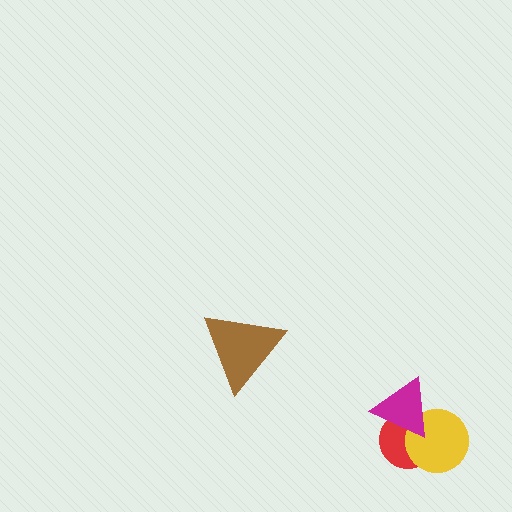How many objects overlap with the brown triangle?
0 objects overlap with the brown triangle.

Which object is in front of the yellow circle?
The magenta triangle is in front of the yellow circle.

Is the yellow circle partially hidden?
Yes, it is partially covered by another shape.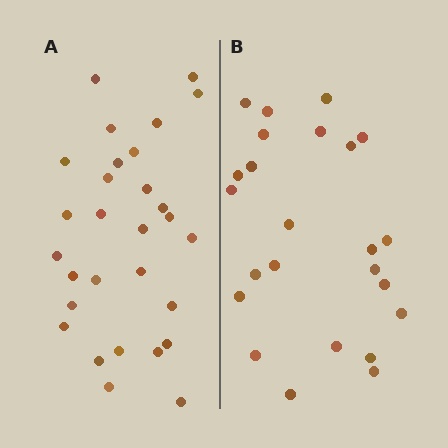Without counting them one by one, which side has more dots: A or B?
Region A (the left region) has more dots.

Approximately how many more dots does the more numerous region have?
Region A has about 5 more dots than region B.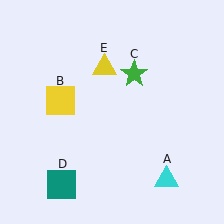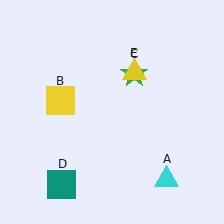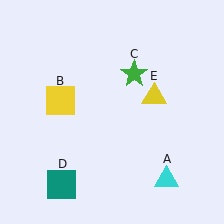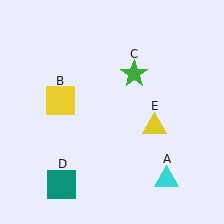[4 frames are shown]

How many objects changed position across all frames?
1 object changed position: yellow triangle (object E).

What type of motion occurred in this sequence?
The yellow triangle (object E) rotated clockwise around the center of the scene.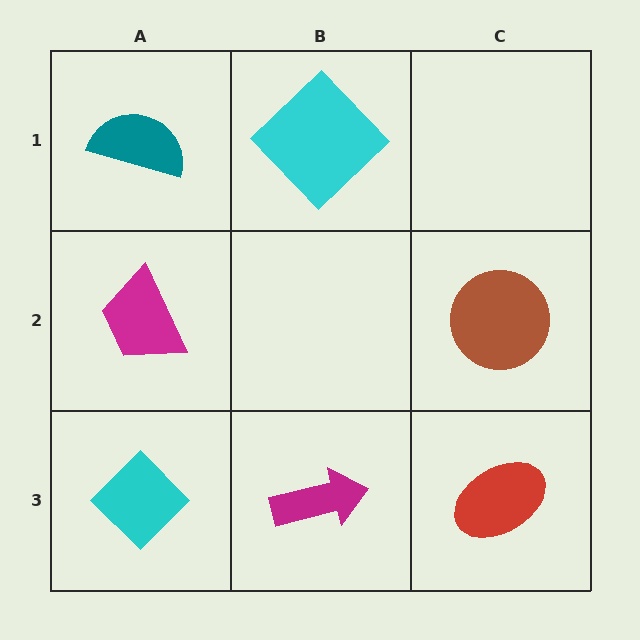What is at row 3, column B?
A magenta arrow.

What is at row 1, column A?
A teal semicircle.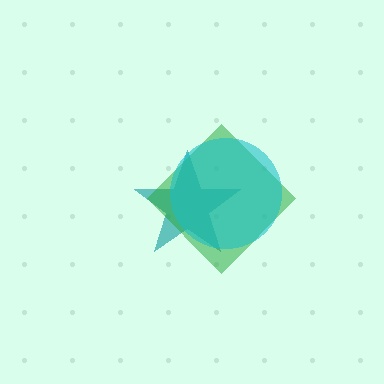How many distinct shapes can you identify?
There are 3 distinct shapes: a teal star, a green diamond, a cyan circle.